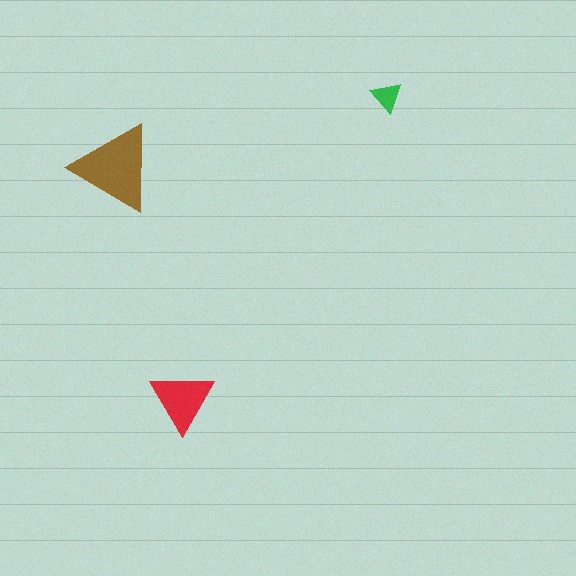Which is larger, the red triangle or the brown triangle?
The brown one.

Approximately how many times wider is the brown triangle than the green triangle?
About 3 times wider.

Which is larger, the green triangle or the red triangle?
The red one.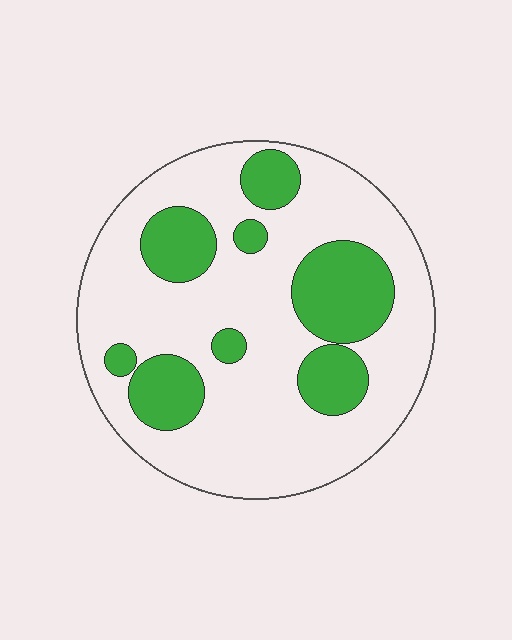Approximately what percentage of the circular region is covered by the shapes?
Approximately 25%.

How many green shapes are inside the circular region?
8.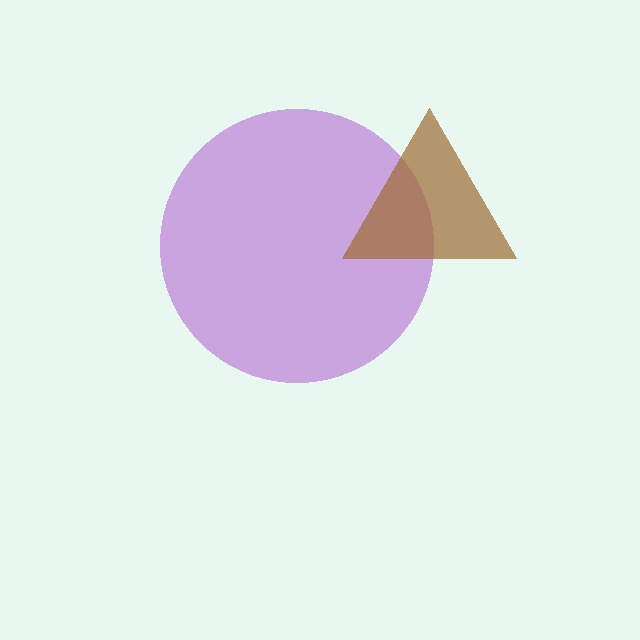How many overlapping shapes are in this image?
There are 2 overlapping shapes in the image.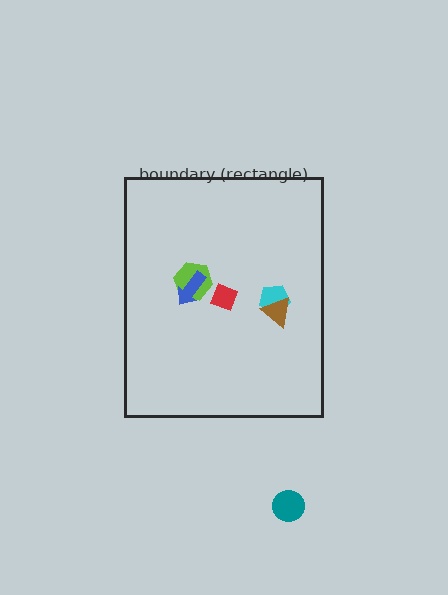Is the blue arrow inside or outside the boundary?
Inside.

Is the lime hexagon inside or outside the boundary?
Inside.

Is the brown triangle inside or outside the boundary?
Inside.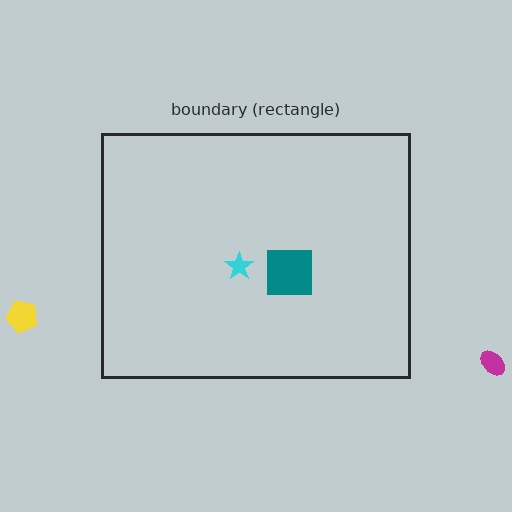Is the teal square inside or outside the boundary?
Inside.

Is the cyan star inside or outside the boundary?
Inside.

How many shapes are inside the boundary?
2 inside, 2 outside.